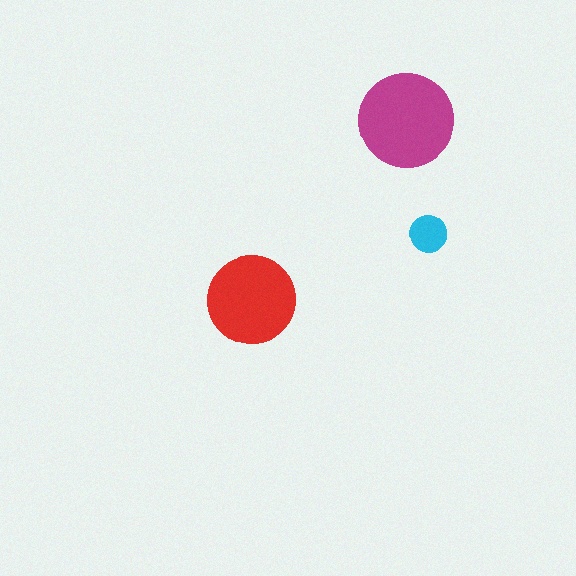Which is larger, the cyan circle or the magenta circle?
The magenta one.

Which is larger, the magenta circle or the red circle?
The magenta one.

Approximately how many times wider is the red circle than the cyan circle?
About 2.5 times wider.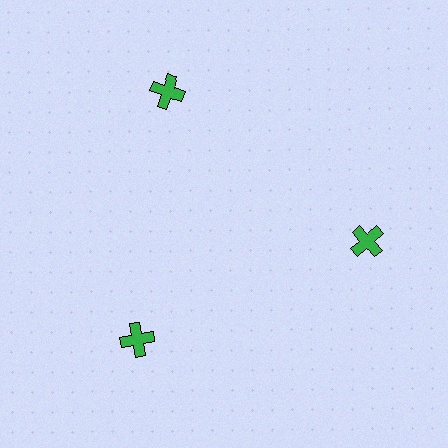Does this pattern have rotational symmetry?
Yes, this pattern has 3-fold rotational symmetry. It looks the same after rotating 120 degrees around the center.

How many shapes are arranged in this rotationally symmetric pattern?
There are 3 shapes, arranged in 3 groups of 1.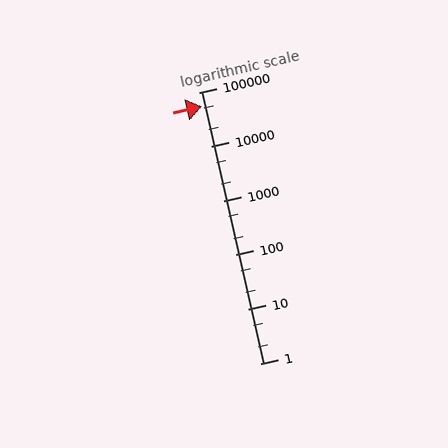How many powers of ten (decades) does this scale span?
The scale spans 5 decades, from 1 to 100000.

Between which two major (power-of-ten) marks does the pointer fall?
The pointer is between 10000 and 100000.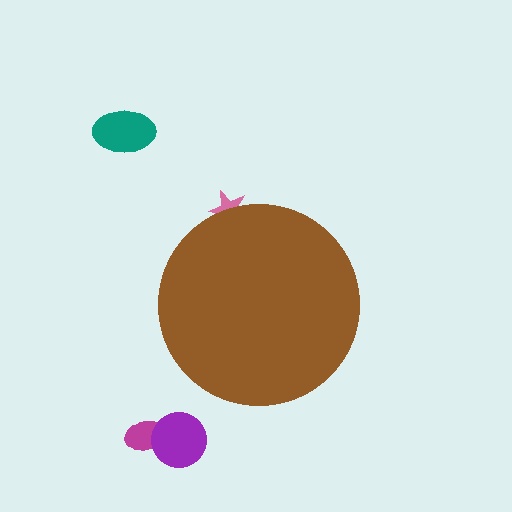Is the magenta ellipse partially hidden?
No, the magenta ellipse is fully visible.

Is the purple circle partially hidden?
No, the purple circle is fully visible.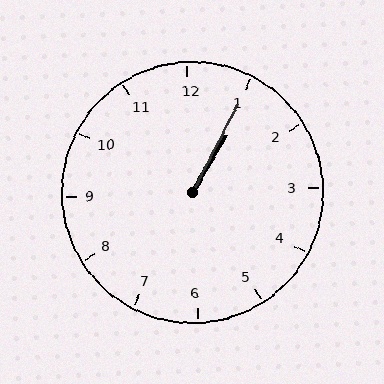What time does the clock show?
1:05.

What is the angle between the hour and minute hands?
Approximately 2 degrees.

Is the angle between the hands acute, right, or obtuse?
It is acute.